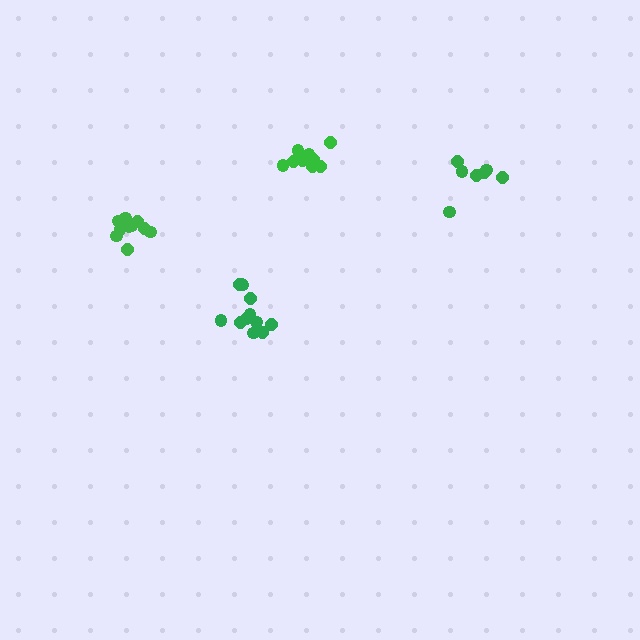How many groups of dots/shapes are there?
There are 4 groups.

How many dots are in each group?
Group 1: 7 dots, Group 2: 11 dots, Group 3: 12 dots, Group 4: 12 dots (42 total).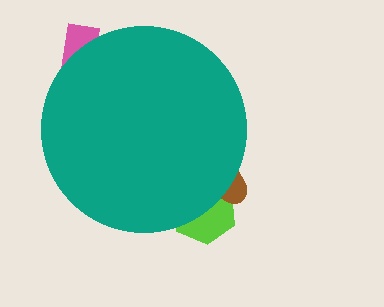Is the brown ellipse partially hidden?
Yes, the brown ellipse is partially hidden behind the teal circle.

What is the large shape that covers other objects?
A teal circle.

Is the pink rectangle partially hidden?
Yes, the pink rectangle is partially hidden behind the teal circle.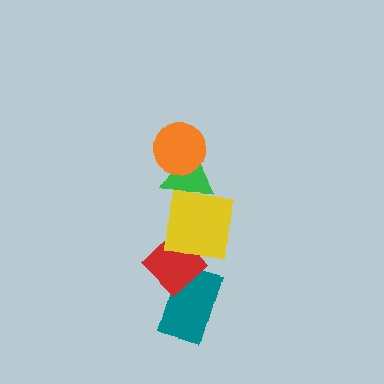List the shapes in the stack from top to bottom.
From top to bottom: the orange circle, the green triangle, the yellow square, the red diamond, the teal rectangle.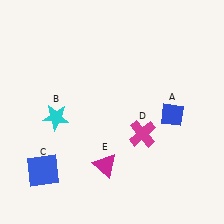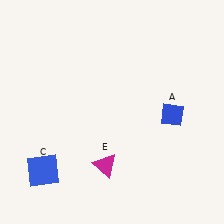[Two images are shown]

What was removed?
The magenta cross (D), the cyan star (B) were removed in Image 2.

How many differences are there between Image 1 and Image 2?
There are 2 differences between the two images.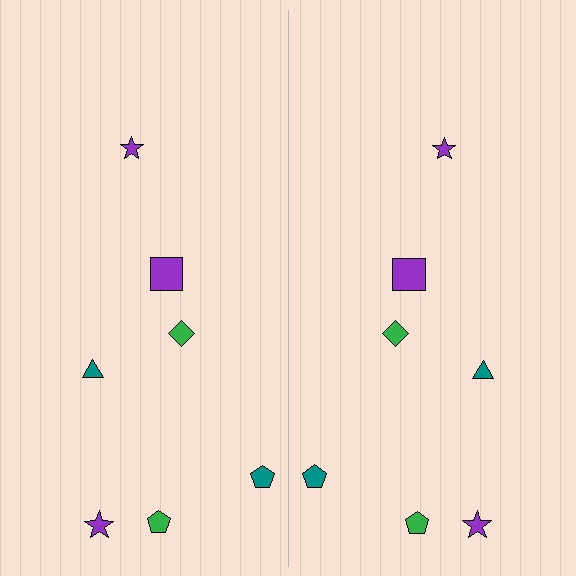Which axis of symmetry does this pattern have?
The pattern has a vertical axis of symmetry running through the center of the image.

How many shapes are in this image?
There are 14 shapes in this image.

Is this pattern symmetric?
Yes, this pattern has bilateral (reflection) symmetry.